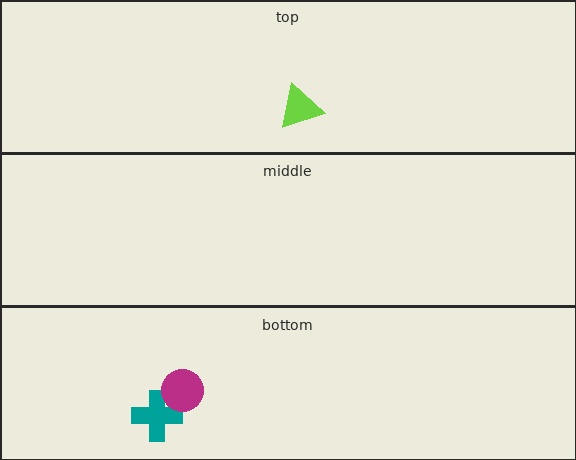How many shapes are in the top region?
1.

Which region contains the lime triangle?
The top region.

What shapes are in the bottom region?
The teal cross, the magenta circle.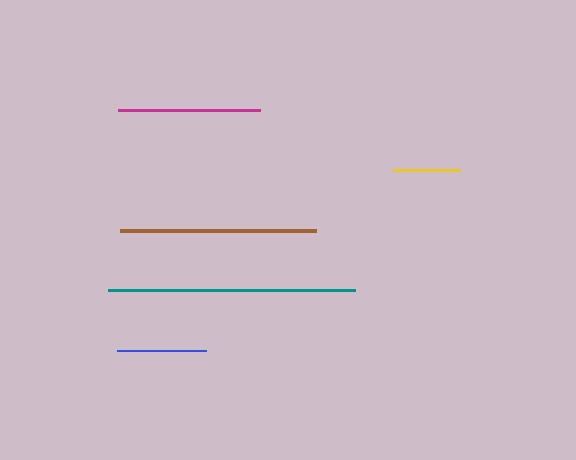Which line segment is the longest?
The teal line is the longest at approximately 248 pixels.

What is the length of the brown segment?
The brown segment is approximately 196 pixels long.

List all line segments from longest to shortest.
From longest to shortest: teal, brown, magenta, blue, yellow.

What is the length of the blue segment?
The blue segment is approximately 88 pixels long.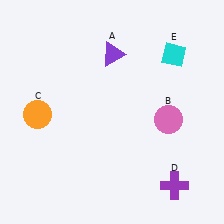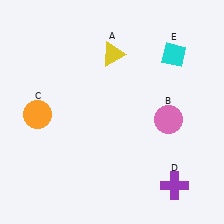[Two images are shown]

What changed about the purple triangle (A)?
In Image 1, A is purple. In Image 2, it changed to yellow.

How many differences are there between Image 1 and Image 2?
There is 1 difference between the two images.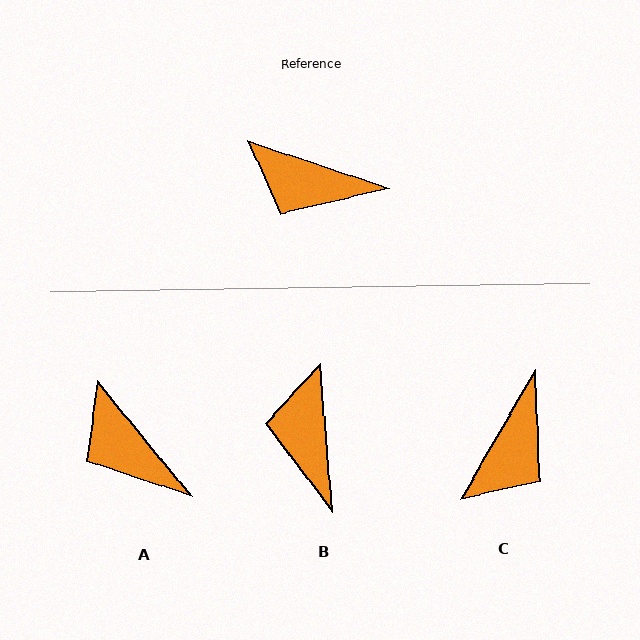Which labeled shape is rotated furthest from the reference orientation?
C, about 79 degrees away.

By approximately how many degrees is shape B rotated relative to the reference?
Approximately 67 degrees clockwise.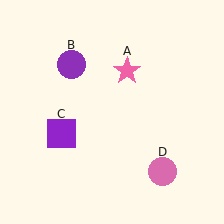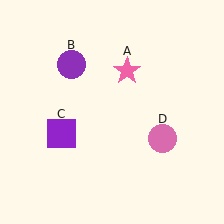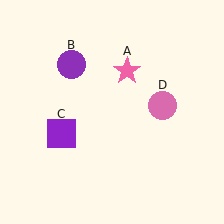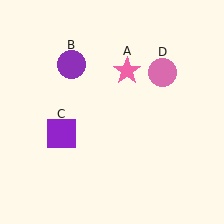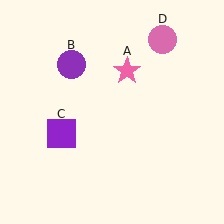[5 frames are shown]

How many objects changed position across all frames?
1 object changed position: pink circle (object D).